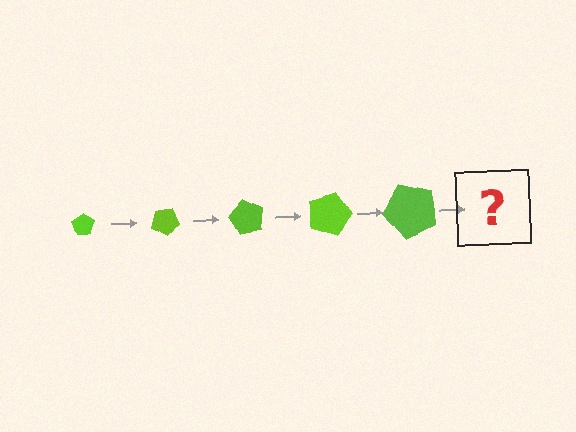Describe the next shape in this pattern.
It should be a pentagon, larger than the previous one and rotated 150 degrees from the start.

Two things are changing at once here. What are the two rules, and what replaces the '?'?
The two rules are that the pentagon grows larger each step and it rotates 30 degrees each step. The '?' should be a pentagon, larger than the previous one and rotated 150 degrees from the start.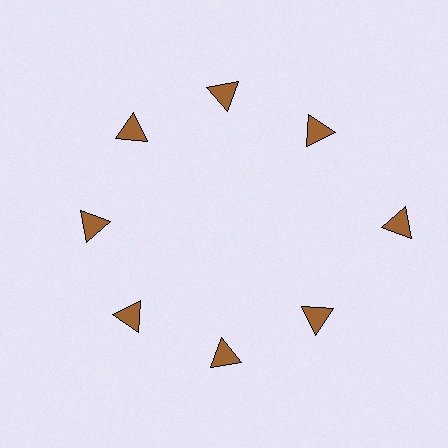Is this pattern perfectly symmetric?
No. The 8 brown triangles are arranged in a ring, but one element near the 3 o'clock position is pushed outward from the center, breaking the 8-fold rotational symmetry.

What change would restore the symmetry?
The symmetry would be restored by moving it inward, back onto the ring so that all 8 triangles sit at equal angles and equal distance from the center.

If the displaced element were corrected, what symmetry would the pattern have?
It would have 8-fold rotational symmetry — the pattern would map onto itself every 45 degrees.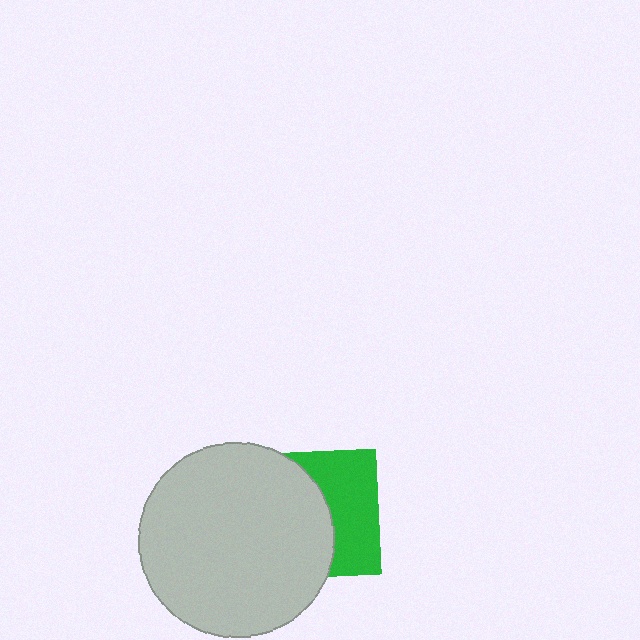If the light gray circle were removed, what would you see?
You would see the complete green square.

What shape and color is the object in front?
The object in front is a light gray circle.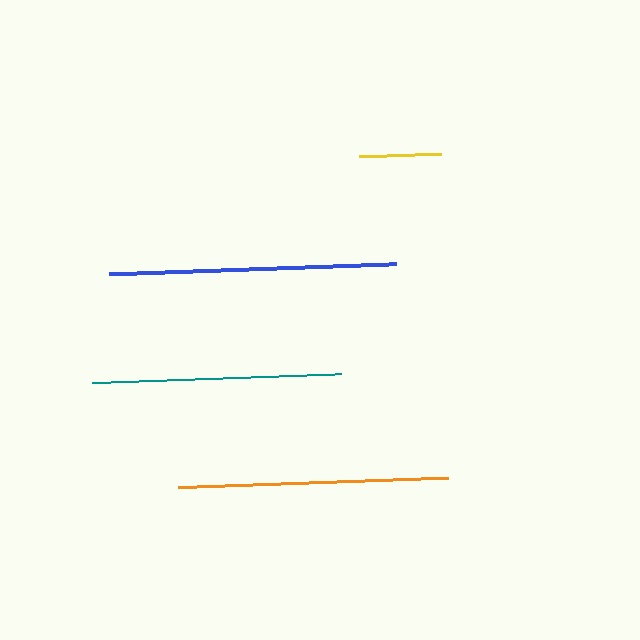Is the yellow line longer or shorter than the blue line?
The blue line is longer than the yellow line.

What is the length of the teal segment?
The teal segment is approximately 248 pixels long.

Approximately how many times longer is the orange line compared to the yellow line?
The orange line is approximately 3.3 times the length of the yellow line.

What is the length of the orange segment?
The orange segment is approximately 270 pixels long.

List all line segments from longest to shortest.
From longest to shortest: blue, orange, teal, yellow.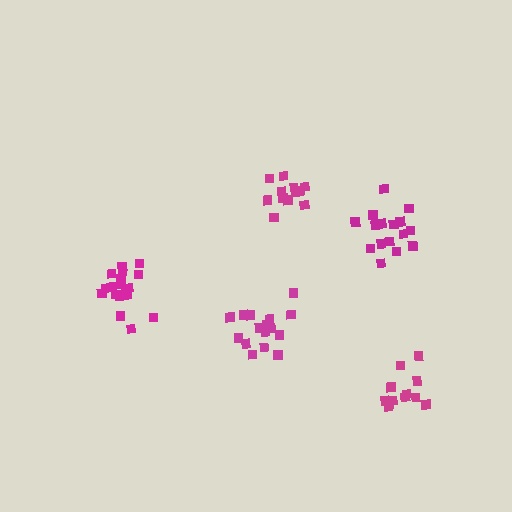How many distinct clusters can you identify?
There are 5 distinct clusters.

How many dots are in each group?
Group 1: 18 dots, Group 2: 16 dots, Group 3: 12 dots, Group 4: 18 dots, Group 5: 12 dots (76 total).